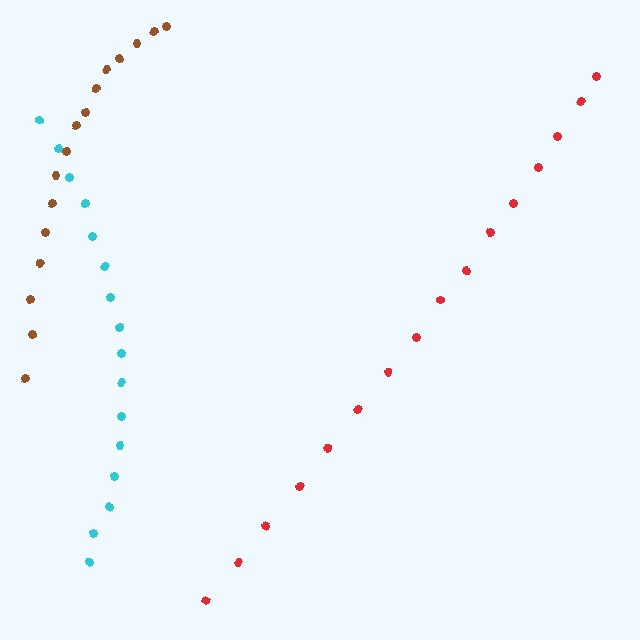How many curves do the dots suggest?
There are 3 distinct paths.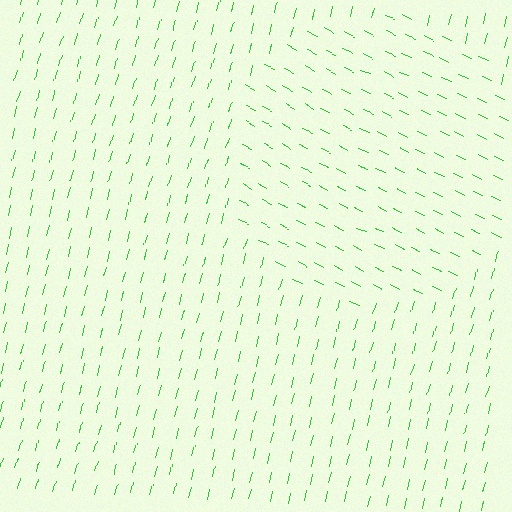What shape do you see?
I see a circle.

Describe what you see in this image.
The image is filled with small green line segments. A circle region in the image has lines oriented differently from the surrounding lines, creating a visible texture boundary.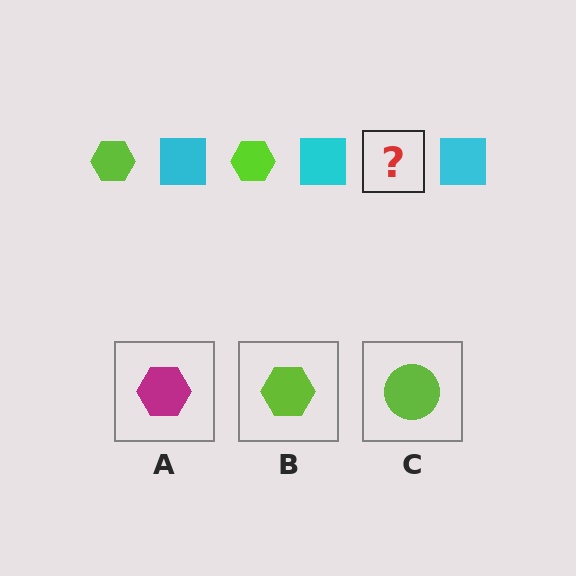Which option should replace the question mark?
Option B.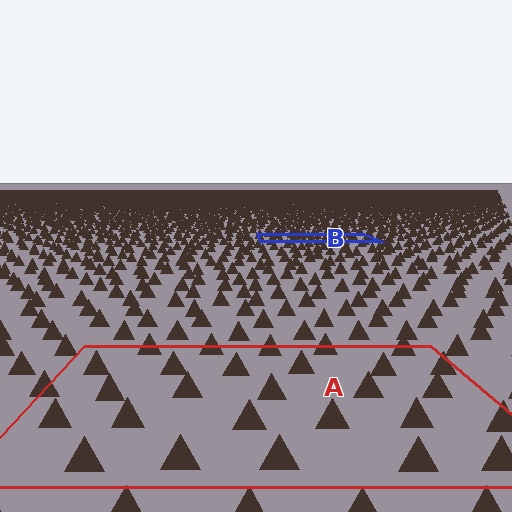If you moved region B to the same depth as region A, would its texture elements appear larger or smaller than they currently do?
They would appear larger. At a closer depth, the same texture elements are projected at a bigger on-screen size.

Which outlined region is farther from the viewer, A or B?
Region B is farther from the viewer — the texture elements inside it appear smaller and more densely packed.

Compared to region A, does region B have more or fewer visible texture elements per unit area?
Region B has more texture elements per unit area — they are packed more densely because it is farther away.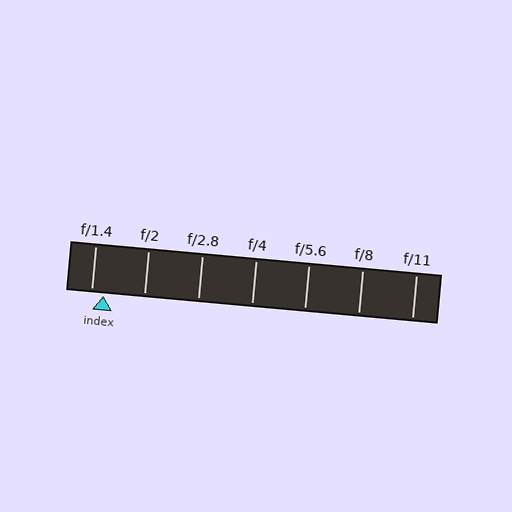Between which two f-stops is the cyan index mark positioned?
The index mark is between f/1.4 and f/2.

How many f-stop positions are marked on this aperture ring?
There are 7 f-stop positions marked.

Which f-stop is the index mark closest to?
The index mark is closest to f/1.4.